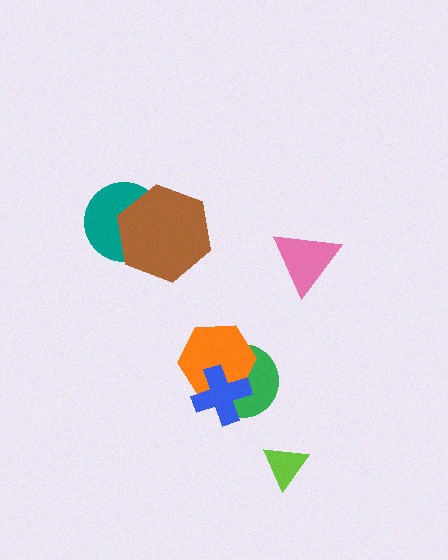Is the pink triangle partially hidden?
No, no other shape covers it.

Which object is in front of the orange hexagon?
The blue cross is in front of the orange hexagon.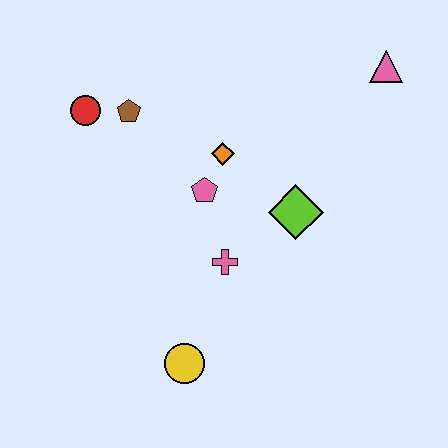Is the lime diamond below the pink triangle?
Yes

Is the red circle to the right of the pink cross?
No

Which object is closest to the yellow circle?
The pink cross is closest to the yellow circle.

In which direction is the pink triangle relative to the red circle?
The pink triangle is to the right of the red circle.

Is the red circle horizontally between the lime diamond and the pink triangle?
No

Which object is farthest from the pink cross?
The pink triangle is farthest from the pink cross.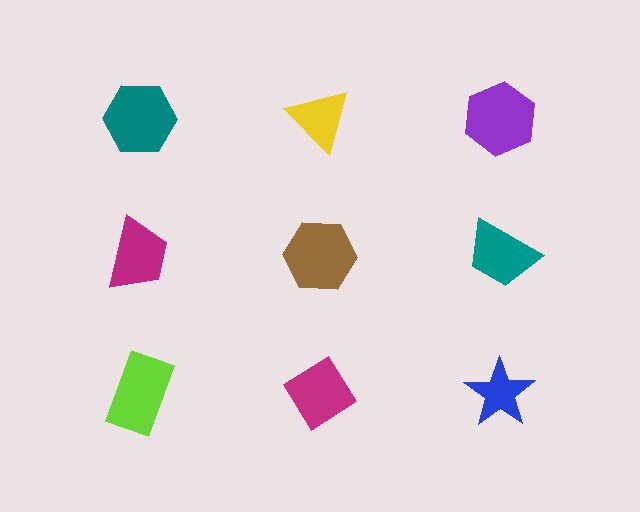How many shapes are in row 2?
3 shapes.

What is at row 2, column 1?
A magenta trapezoid.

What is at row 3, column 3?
A blue star.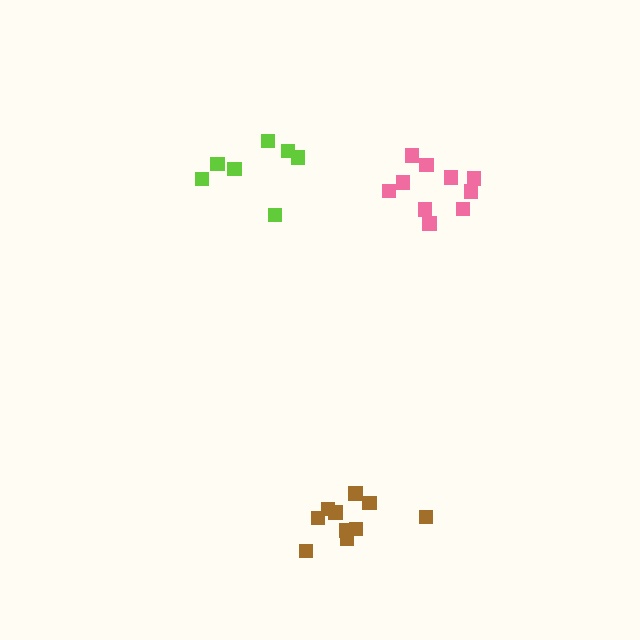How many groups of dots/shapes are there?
There are 3 groups.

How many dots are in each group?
Group 1: 10 dots, Group 2: 10 dots, Group 3: 7 dots (27 total).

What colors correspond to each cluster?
The clusters are colored: brown, pink, lime.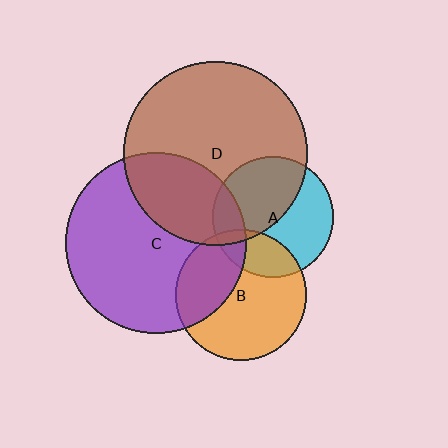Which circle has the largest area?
Circle D (brown).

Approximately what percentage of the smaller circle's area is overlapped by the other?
Approximately 35%.